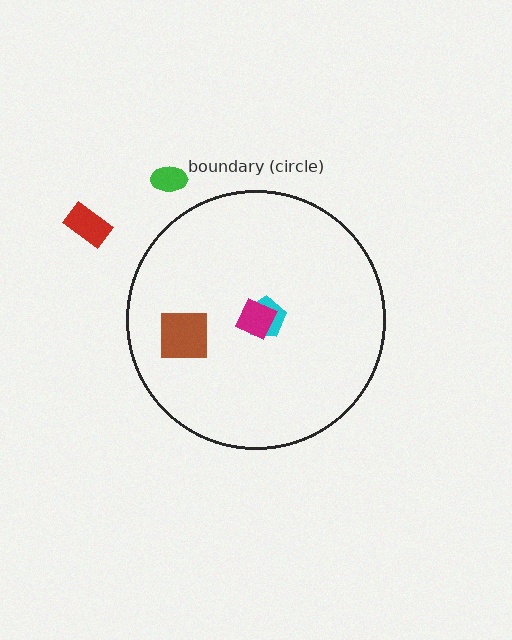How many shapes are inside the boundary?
3 inside, 2 outside.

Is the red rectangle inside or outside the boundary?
Outside.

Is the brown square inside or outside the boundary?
Inside.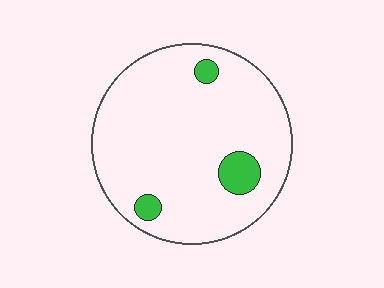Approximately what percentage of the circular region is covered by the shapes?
Approximately 10%.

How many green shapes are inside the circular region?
3.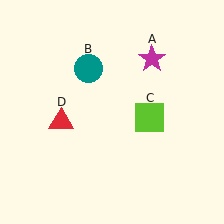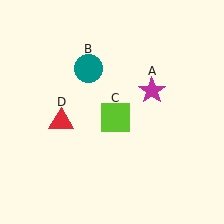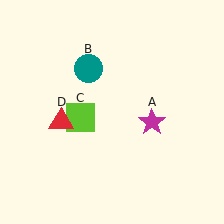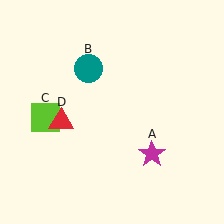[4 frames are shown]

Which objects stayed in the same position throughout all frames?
Teal circle (object B) and red triangle (object D) remained stationary.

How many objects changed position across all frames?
2 objects changed position: magenta star (object A), lime square (object C).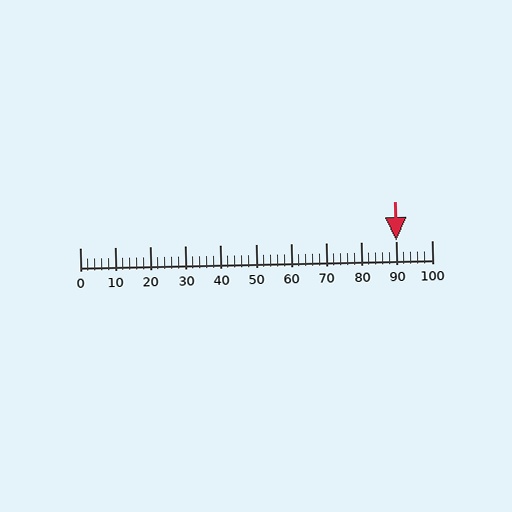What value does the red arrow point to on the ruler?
The red arrow points to approximately 90.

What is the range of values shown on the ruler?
The ruler shows values from 0 to 100.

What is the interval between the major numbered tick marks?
The major tick marks are spaced 10 units apart.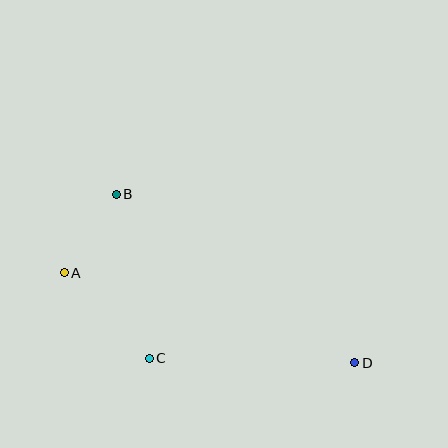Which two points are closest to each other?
Points A and B are closest to each other.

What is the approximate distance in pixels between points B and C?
The distance between B and C is approximately 168 pixels.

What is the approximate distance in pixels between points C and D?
The distance between C and D is approximately 206 pixels.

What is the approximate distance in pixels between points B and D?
The distance between B and D is approximately 292 pixels.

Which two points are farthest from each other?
Points A and D are farthest from each other.